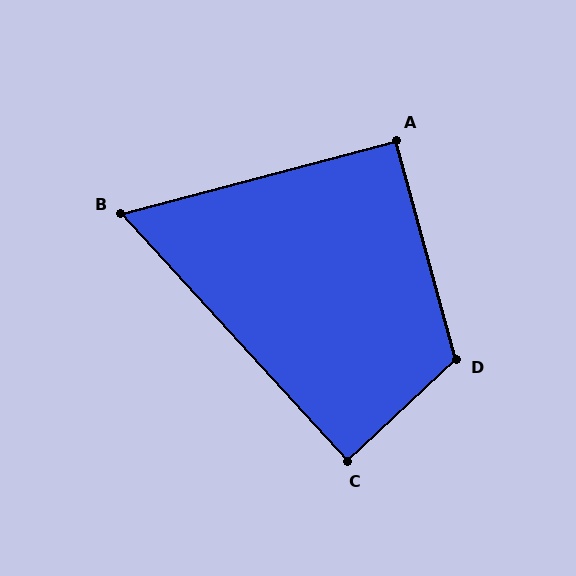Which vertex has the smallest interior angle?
B, at approximately 62 degrees.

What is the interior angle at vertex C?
Approximately 89 degrees (approximately right).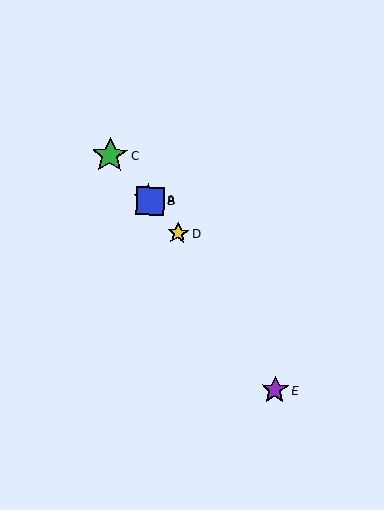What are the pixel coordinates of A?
Object A is at (149, 200).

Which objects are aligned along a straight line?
Objects A, B, C, D are aligned along a straight line.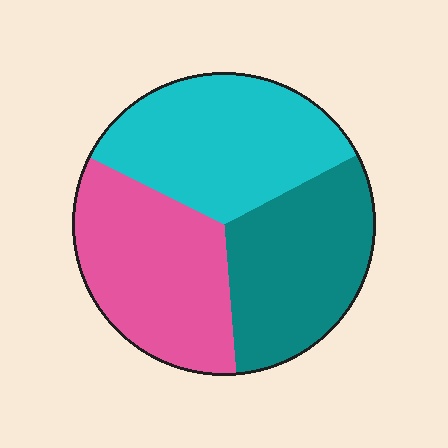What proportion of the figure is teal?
Teal takes up between a quarter and a half of the figure.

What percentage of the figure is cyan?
Cyan covers 35% of the figure.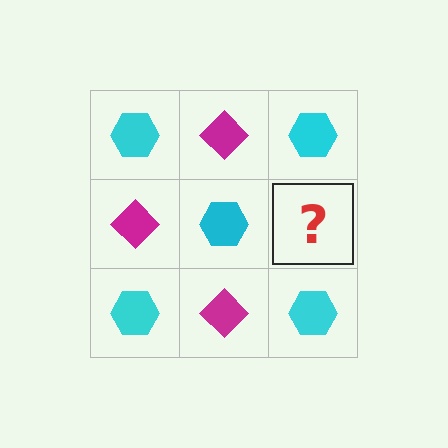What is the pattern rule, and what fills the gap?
The rule is that it alternates cyan hexagon and magenta diamond in a checkerboard pattern. The gap should be filled with a magenta diamond.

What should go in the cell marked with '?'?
The missing cell should contain a magenta diamond.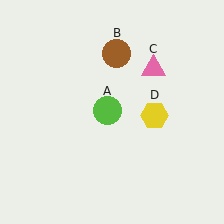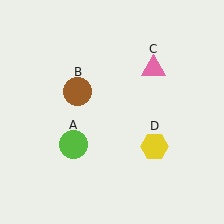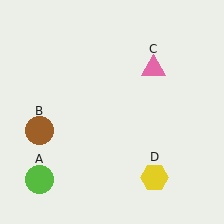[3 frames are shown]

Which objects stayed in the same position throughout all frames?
Pink triangle (object C) remained stationary.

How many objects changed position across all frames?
3 objects changed position: lime circle (object A), brown circle (object B), yellow hexagon (object D).